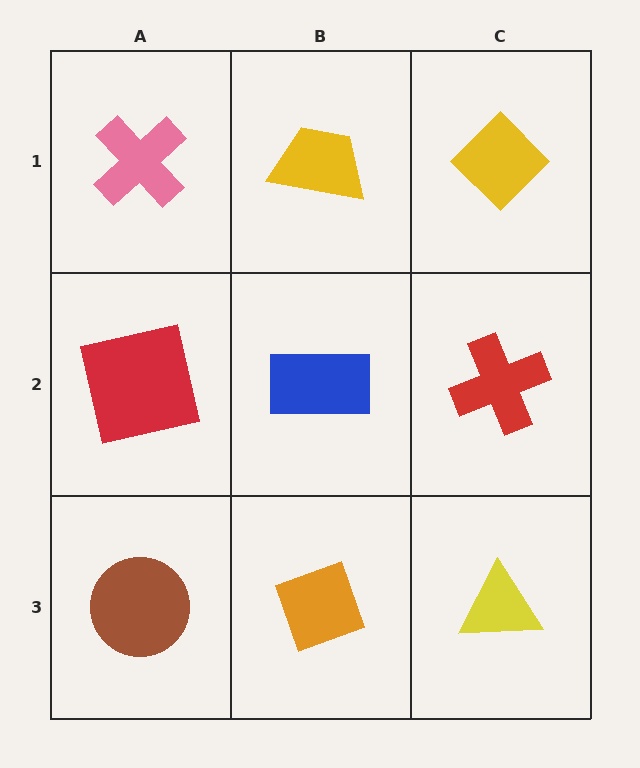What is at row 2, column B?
A blue rectangle.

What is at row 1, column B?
A yellow trapezoid.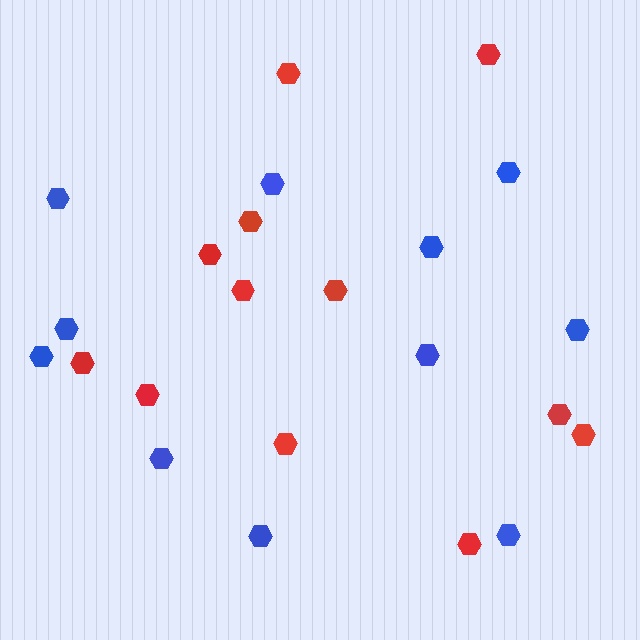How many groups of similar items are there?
There are 2 groups: one group of blue hexagons (11) and one group of red hexagons (12).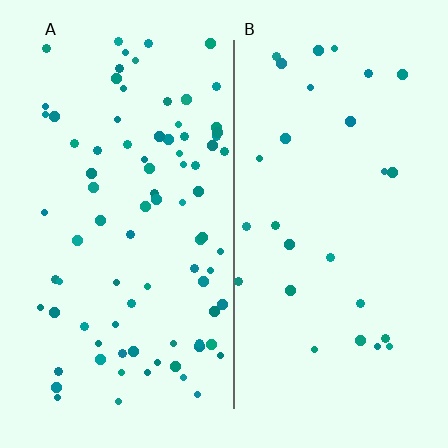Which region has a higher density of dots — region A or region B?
A (the left).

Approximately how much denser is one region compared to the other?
Approximately 3.1× — region A over region B.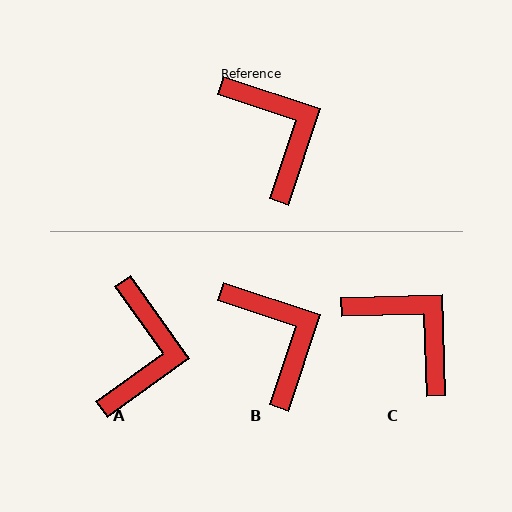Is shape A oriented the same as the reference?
No, it is off by about 36 degrees.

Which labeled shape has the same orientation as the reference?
B.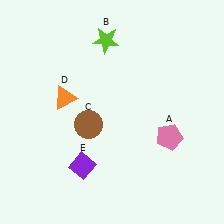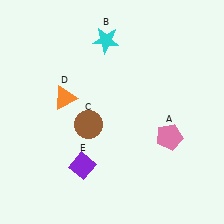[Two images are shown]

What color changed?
The star (B) changed from lime in Image 1 to cyan in Image 2.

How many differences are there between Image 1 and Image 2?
There is 1 difference between the two images.